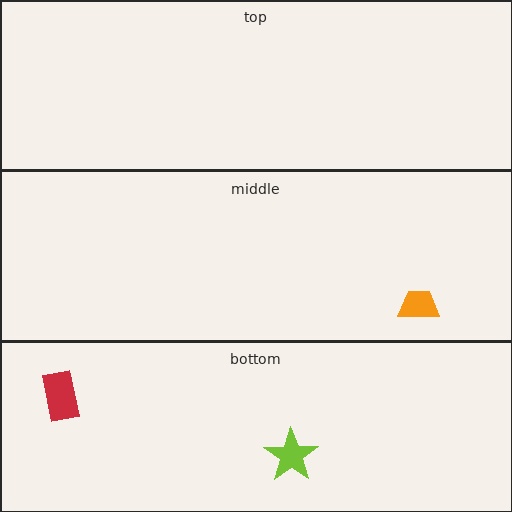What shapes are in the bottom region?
The red rectangle, the lime star.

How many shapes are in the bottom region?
2.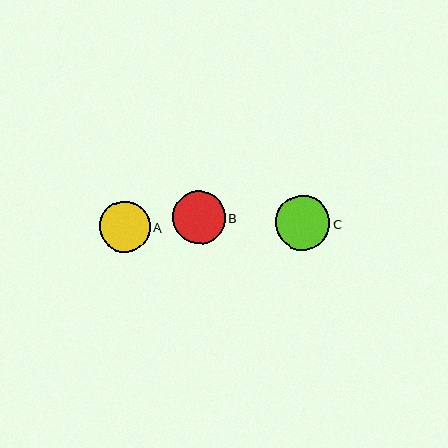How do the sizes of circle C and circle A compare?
Circle C and circle A are approximately the same size.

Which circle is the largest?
Circle C is the largest with a size of approximately 54 pixels.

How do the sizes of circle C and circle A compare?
Circle C and circle A are approximately the same size.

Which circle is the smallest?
Circle A is the smallest with a size of approximately 50 pixels.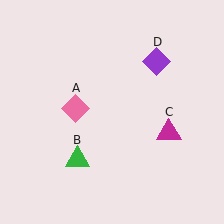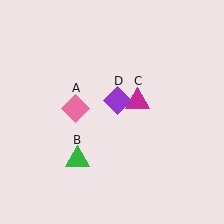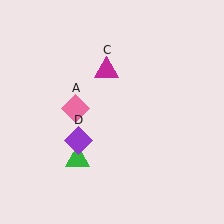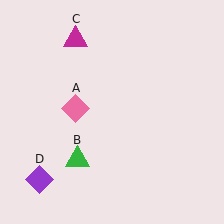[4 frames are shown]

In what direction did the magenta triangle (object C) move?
The magenta triangle (object C) moved up and to the left.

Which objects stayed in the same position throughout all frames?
Pink diamond (object A) and green triangle (object B) remained stationary.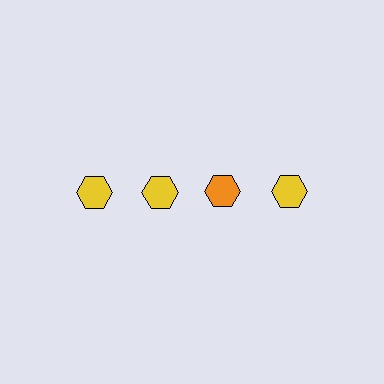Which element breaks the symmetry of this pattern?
The orange hexagon in the top row, center column breaks the symmetry. All other shapes are yellow hexagons.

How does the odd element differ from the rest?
It has a different color: orange instead of yellow.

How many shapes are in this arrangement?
There are 4 shapes arranged in a grid pattern.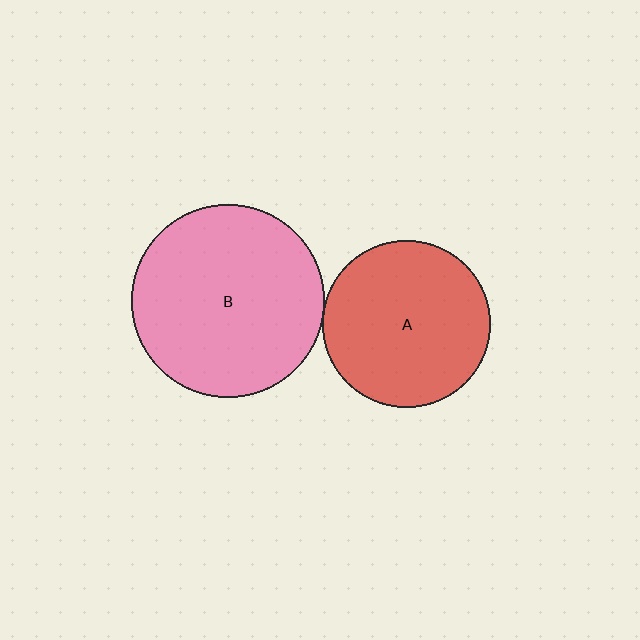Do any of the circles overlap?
No, none of the circles overlap.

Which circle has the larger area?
Circle B (pink).